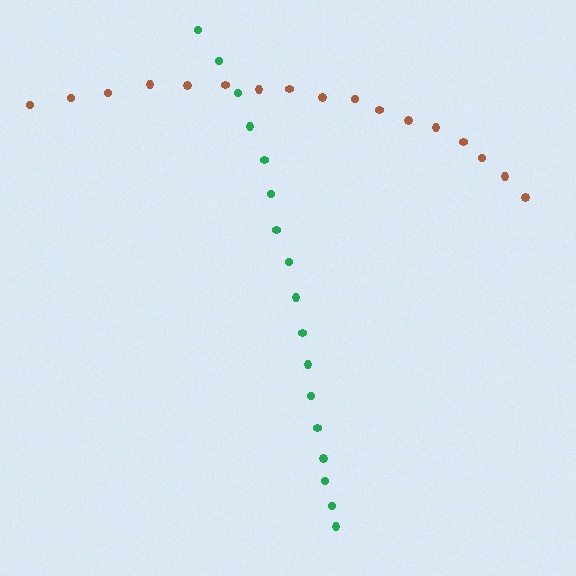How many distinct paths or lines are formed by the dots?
There are 2 distinct paths.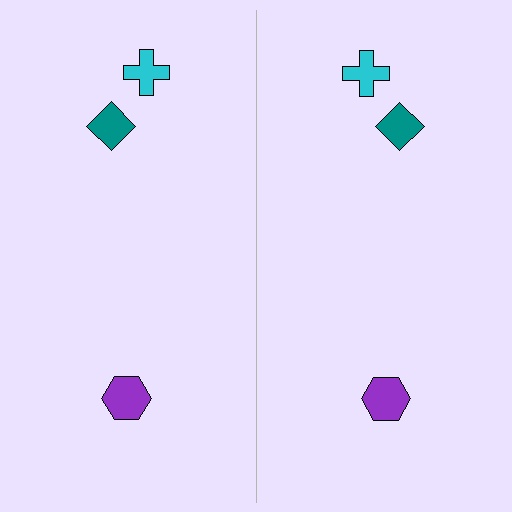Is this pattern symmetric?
Yes, this pattern has bilateral (reflection) symmetry.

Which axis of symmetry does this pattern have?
The pattern has a vertical axis of symmetry running through the center of the image.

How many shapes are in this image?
There are 6 shapes in this image.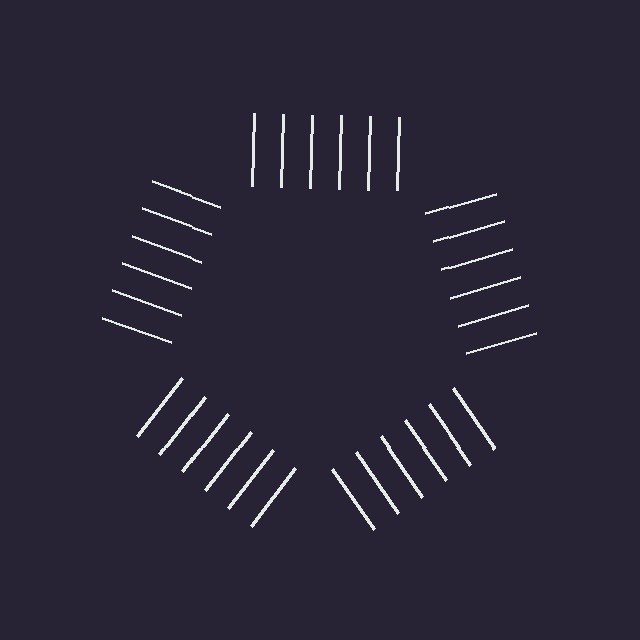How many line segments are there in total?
30 — 6 along each of the 5 edges.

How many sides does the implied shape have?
5 sides — the line-ends trace a pentagon.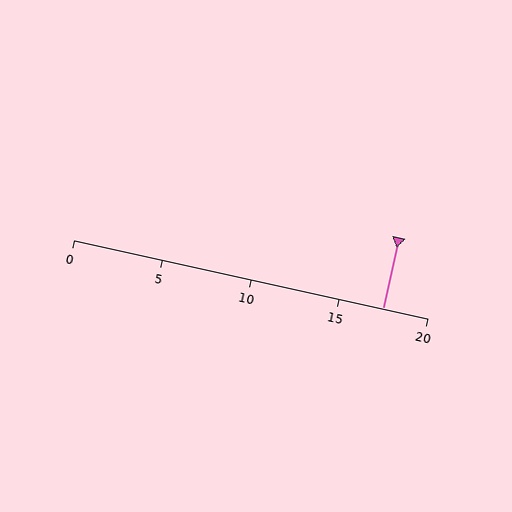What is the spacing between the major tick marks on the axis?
The major ticks are spaced 5 apart.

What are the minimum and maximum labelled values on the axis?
The axis runs from 0 to 20.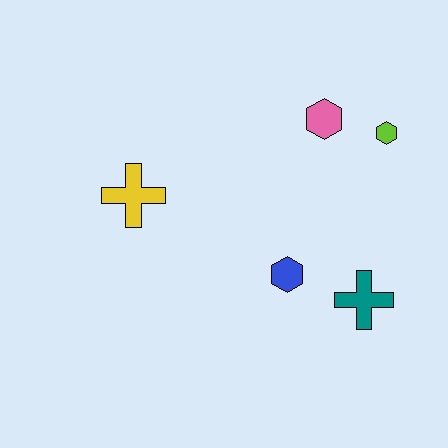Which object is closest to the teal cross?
The blue hexagon is closest to the teal cross.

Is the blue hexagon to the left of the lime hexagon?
Yes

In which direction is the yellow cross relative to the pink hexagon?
The yellow cross is to the left of the pink hexagon.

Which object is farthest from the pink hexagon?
The yellow cross is farthest from the pink hexagon.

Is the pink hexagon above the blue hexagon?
Yes